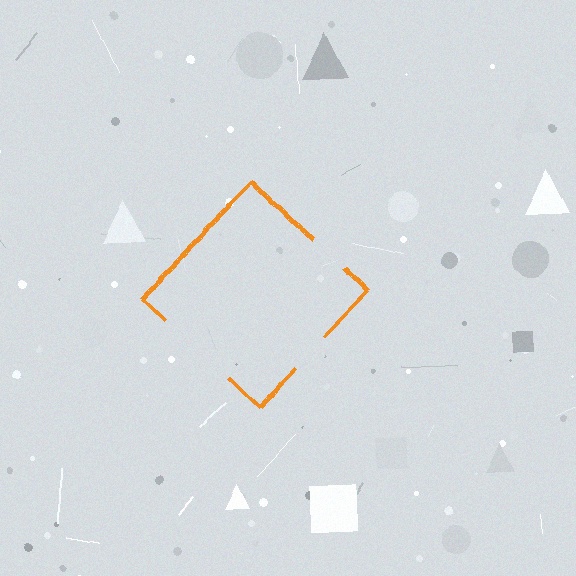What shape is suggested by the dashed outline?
The dashed outline suggests a diamond.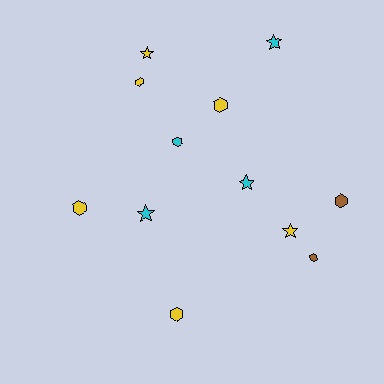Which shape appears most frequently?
Hexagon, with 7 objects.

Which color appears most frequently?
Yellow, with 6 objects.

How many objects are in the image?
There are 12 objects.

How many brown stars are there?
There are no brown stars.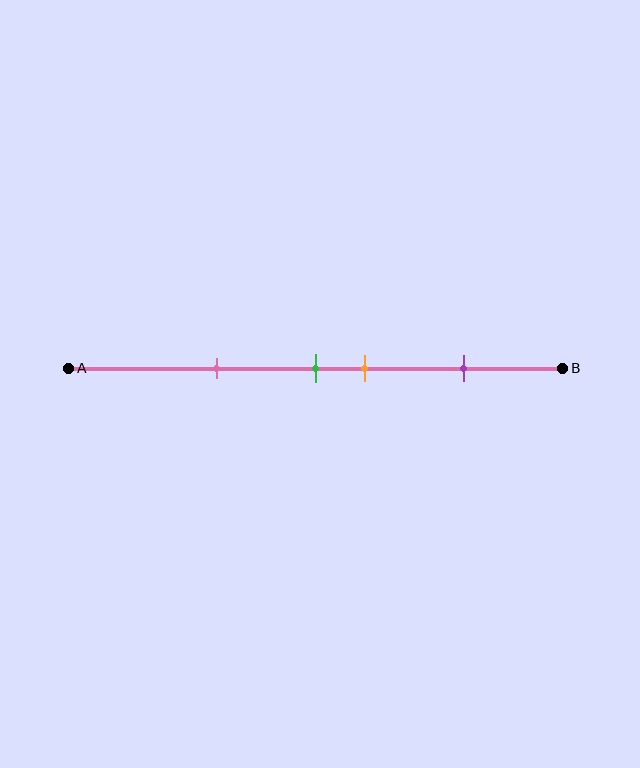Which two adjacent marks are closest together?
The green and orange marks are the closest adjacent pair.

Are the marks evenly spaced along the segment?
No, the marks are not evenly spaced.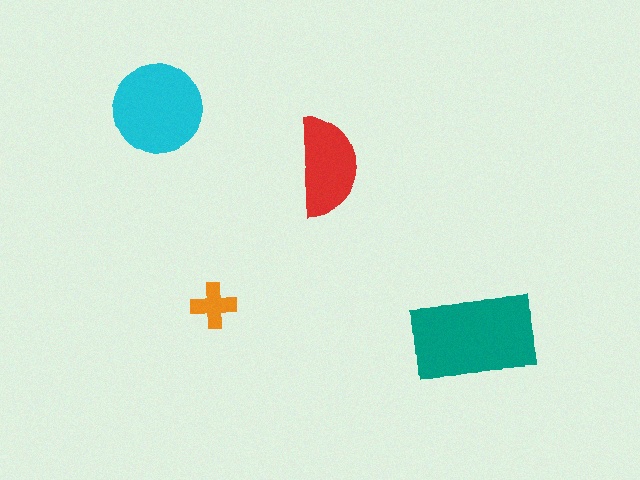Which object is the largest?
The teal rectangle.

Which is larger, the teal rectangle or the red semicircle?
The teal rectangle.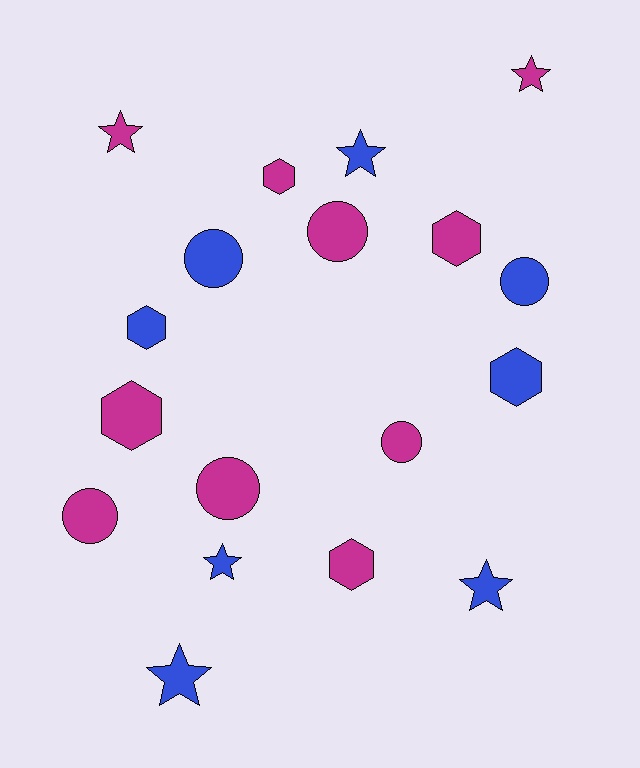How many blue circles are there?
There are 2 blue circles.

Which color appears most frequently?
Magenta, with 10 objects.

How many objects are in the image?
There are 18 objects.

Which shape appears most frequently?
Star, with 6 objects.